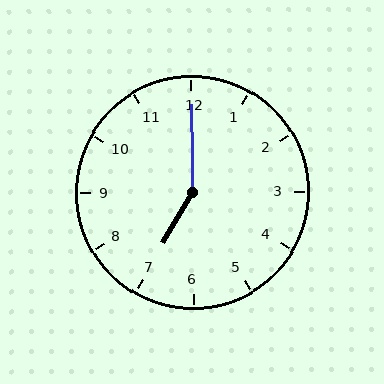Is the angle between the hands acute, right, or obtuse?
It is obtuse.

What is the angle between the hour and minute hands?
Approximately 150 degrees.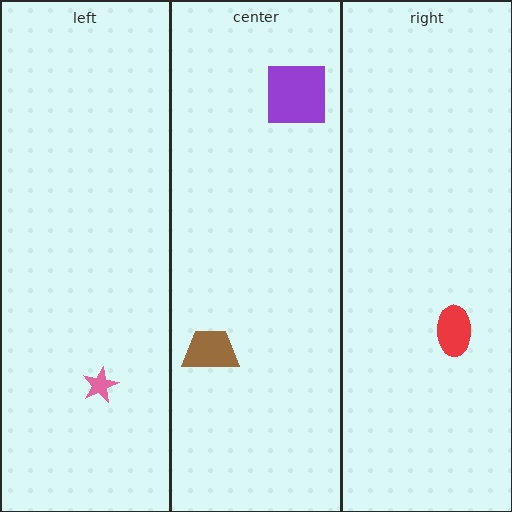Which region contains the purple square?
The center region.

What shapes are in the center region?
The purple square, the brown trapezoid.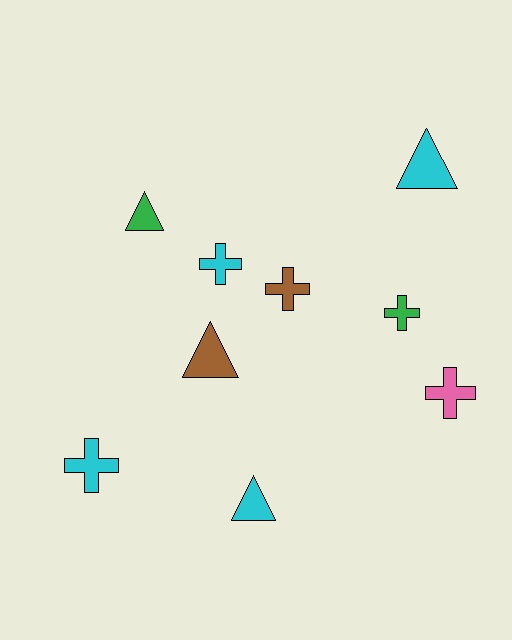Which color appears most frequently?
Cyan, with 4 objects.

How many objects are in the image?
There are 9 objects.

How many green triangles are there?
There is 1 green triangle.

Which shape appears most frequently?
Cross, with 5 objects.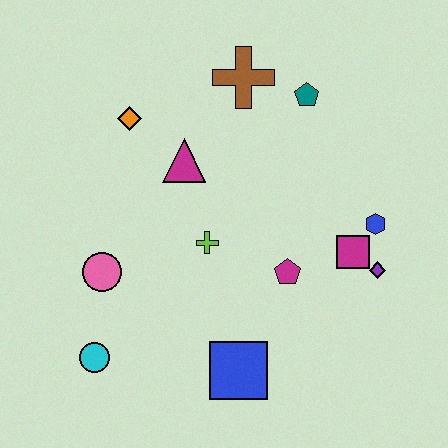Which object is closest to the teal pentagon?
The brown cross is closest to the teal pentagon.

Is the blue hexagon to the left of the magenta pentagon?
No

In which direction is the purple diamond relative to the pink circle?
The purple diamond is to the right of the pink circle.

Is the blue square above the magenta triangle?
No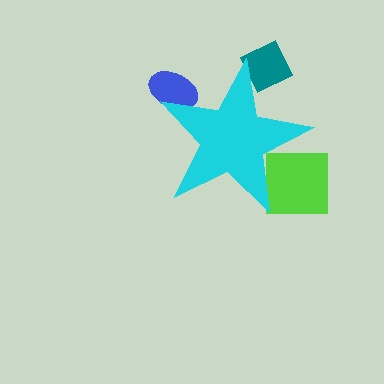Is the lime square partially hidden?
Yes, the lime square is partially hidden behind the cyan star.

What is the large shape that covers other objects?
A cyan star.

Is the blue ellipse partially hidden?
Yes, the blue ellipse is partially hidden behind the cyan star.